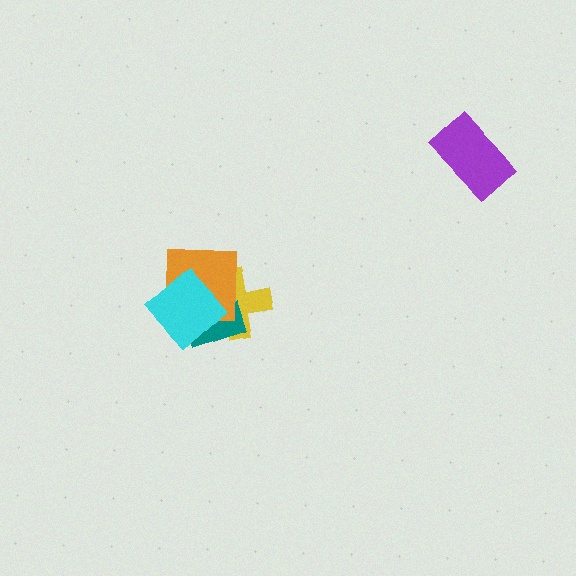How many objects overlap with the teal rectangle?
3 objects overlap with the teal rectangle.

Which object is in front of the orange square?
The cyan diamond is in front of the orange square.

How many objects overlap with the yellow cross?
3 objects overlap with the yellow cross.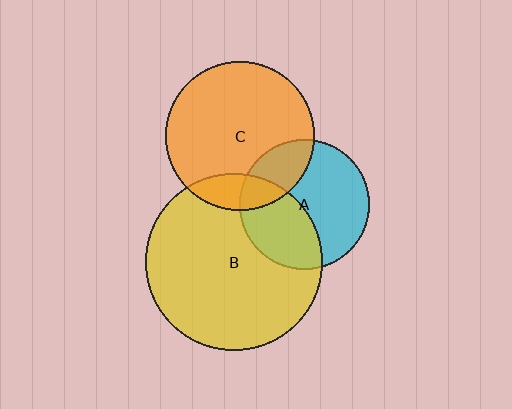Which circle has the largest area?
Circle B (yellow).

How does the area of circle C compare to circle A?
Approximately 1.3 times.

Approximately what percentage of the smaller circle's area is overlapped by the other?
Approximately 15%.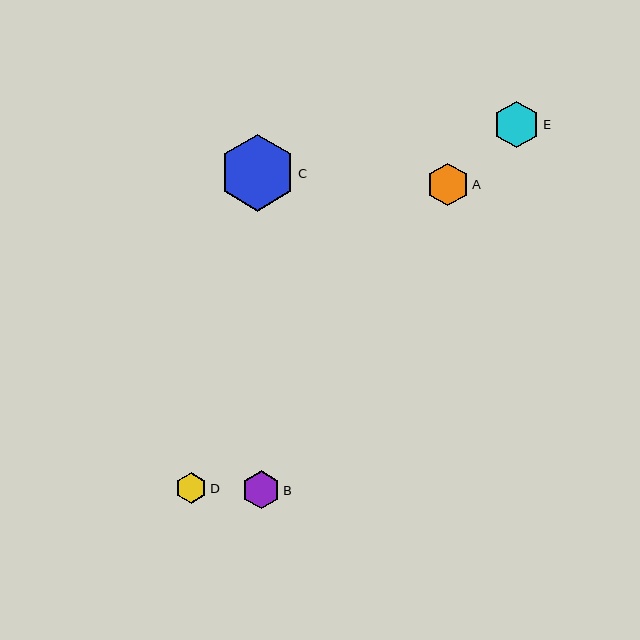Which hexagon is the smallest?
Hexagon D is the smallest with a size of approximately 31 pixels.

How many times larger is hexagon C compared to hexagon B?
Hexagon C is approximately 2.0 times the size of hexagon B.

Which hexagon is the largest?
Hexagon C is the largest with a size of approximately 76 pixels.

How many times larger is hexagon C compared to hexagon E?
Hexagon C is approximately 1.6 times the size of hexagon E.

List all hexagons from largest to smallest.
From largest to smallest: C, E, A, B, D.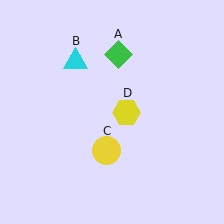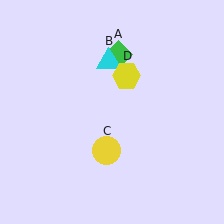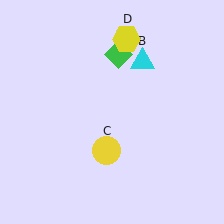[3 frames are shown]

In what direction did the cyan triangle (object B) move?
The cyan triangle (object B) moved right.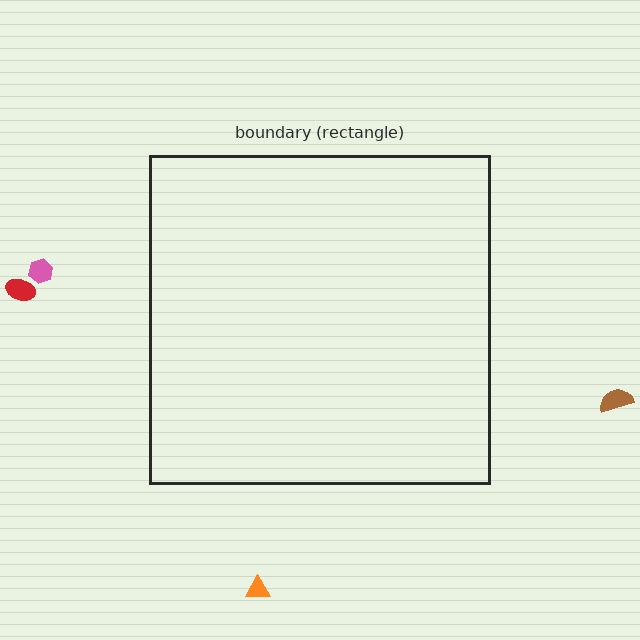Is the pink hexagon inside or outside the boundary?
Outside.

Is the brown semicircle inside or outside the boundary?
Outside.